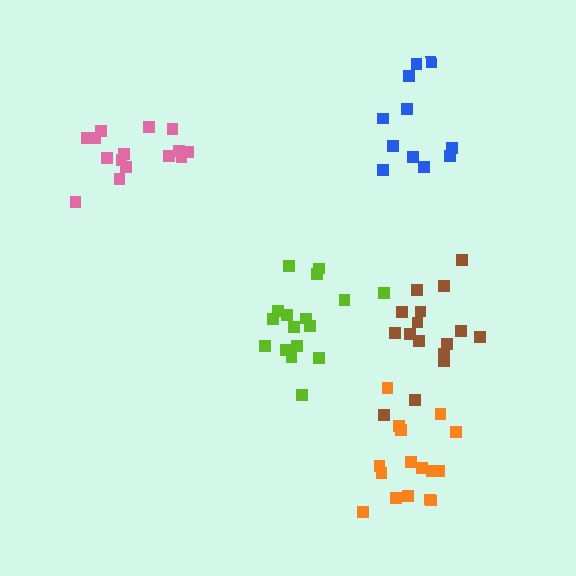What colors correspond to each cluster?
The clusters are colored: brown, blue, lime, pink, orange.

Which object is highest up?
The blue cluster is topmost.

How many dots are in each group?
Group 1: 16 dots, Group 2: 11 dots, Group 3: 17 dots, Group 4: 15 dots, Group 5: 16 dots (75 total).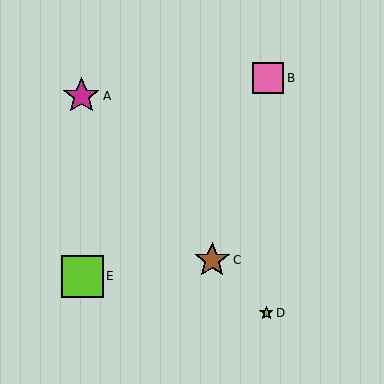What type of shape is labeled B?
Shape B is a pink square.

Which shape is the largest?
The lime square (labeled E) is the largest.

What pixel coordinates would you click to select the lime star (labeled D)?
Click at (266, 313) to select the lime star D.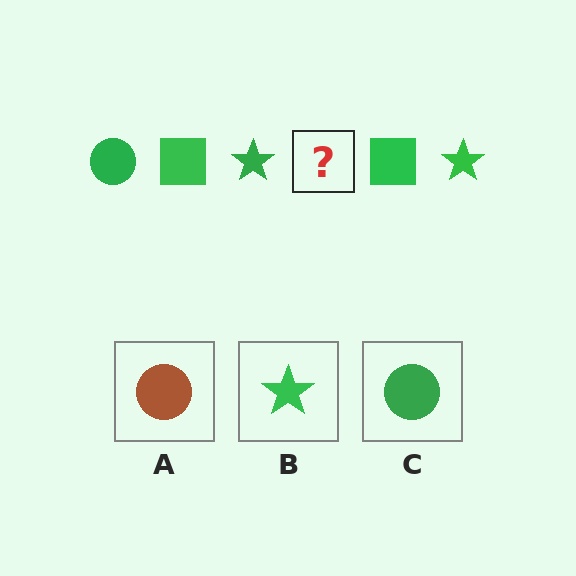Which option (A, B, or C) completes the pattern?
C.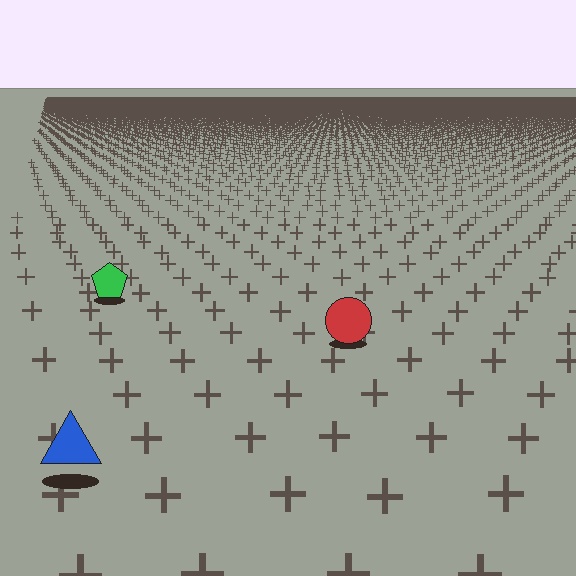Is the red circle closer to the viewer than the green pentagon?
Yes. The red circle is closer — you can tell from the texture gradient: the ground texture is coarser near it.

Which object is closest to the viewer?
The blue triangle is closest. The texture marks near it are larger and more spread out.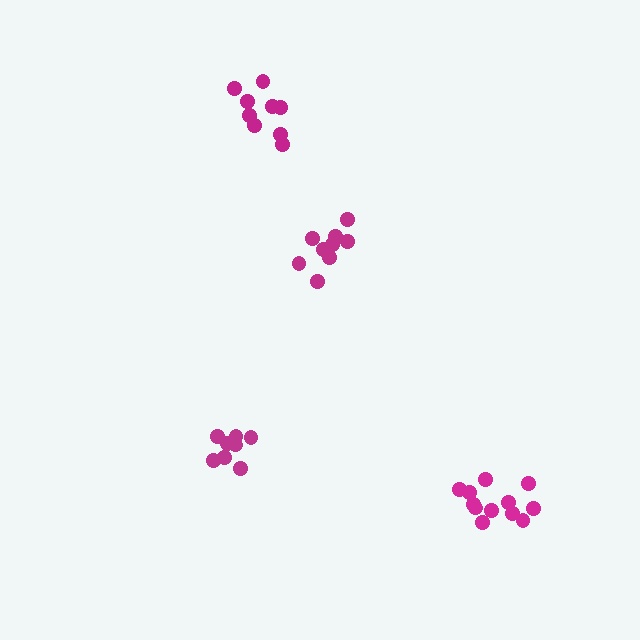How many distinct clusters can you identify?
There are 4 distinct clusters.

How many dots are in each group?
Group 1: 8 dots, Group 2: 9 dots, Group 3: 12 dots, Group 4: 9 dots (38 total).